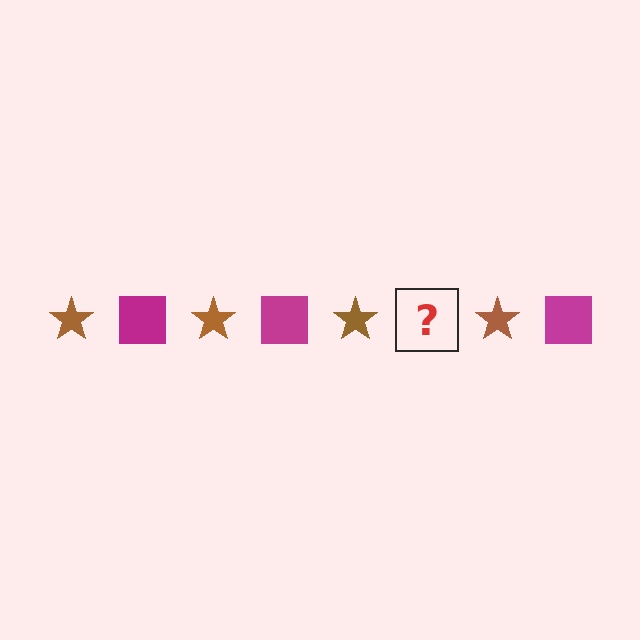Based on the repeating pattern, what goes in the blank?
The blank should be a magenta square.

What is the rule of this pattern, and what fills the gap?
The rule is that the pattern alternates between brown star and magenta square. The gap should be filled with a magenta square.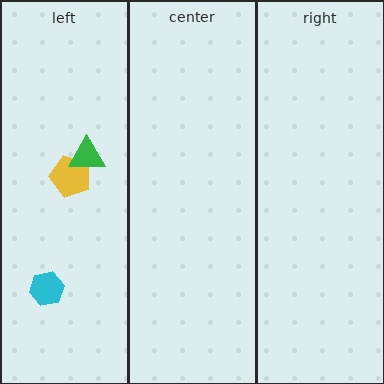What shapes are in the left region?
The yellow pentagon, the cyan hexagon, the green triangle.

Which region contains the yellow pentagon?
The left region.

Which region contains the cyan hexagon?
The left region.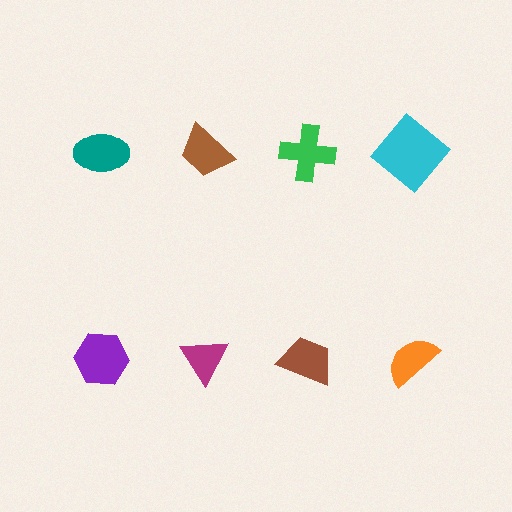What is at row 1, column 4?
A cyan diamond.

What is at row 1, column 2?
A brown trapezoid.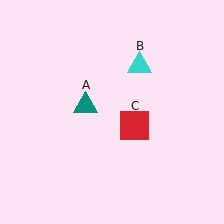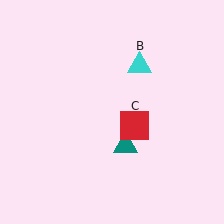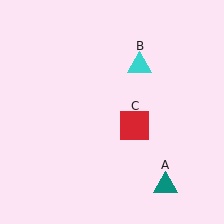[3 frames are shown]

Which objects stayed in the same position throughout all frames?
Cyan triangle (object B) and red square (object C) remained stationary.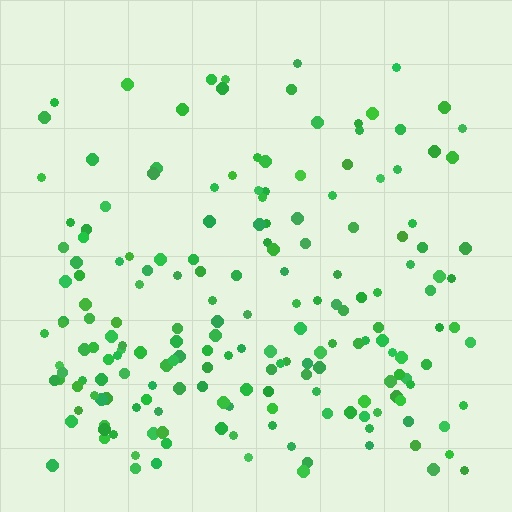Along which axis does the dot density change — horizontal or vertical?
Vertical.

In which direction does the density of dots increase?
From top to bottom, with the bottom side densest.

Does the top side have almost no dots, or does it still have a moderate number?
Still a moderate number, just noticeably fewer than the bottom.